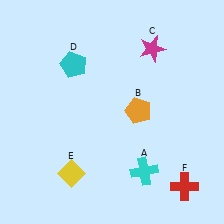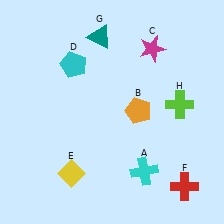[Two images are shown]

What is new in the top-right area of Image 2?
A lime cross (H) was added in the top-right area of Image 2.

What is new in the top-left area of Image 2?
A teal triangle (G) was added in the top-left area of Image 2.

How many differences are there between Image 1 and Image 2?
There are 2 differences between the two images.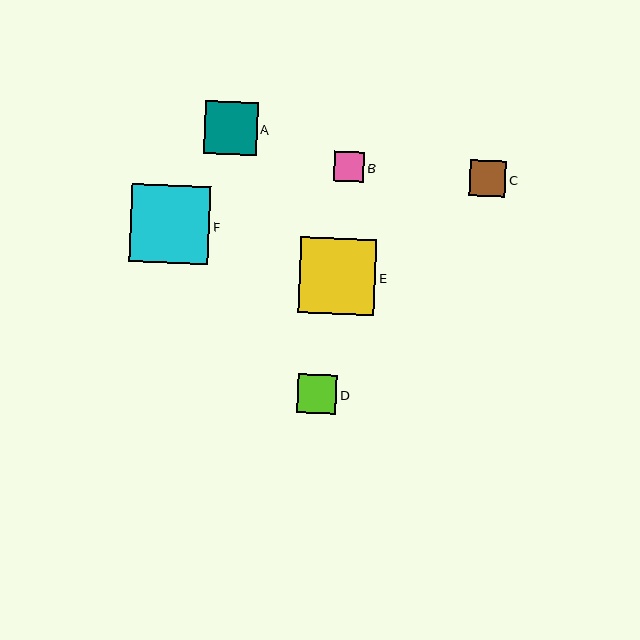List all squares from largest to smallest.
From largest to smallest: F, E, A, D, C, B.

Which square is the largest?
Square F is the largest with a size of approximately 79 pixels.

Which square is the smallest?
Square B is the smallest with a size of approximately 30 pixels.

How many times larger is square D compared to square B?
Square D is approximately 1.3 times the size of square B.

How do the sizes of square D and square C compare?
Square D and square C are approximately the same size.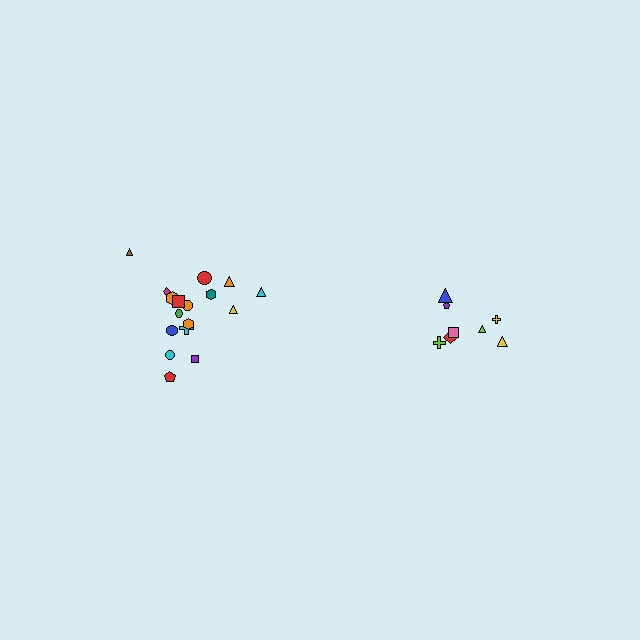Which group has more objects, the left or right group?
The left group.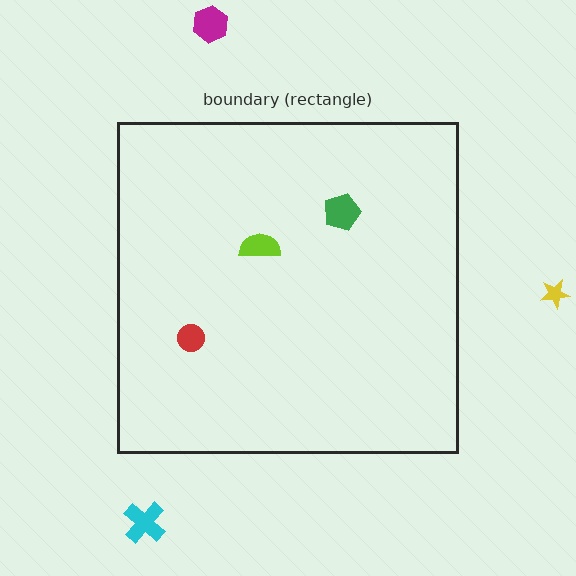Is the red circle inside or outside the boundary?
Inside.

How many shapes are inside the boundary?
3 inside, 3 outside.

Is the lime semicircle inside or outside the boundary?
Inside.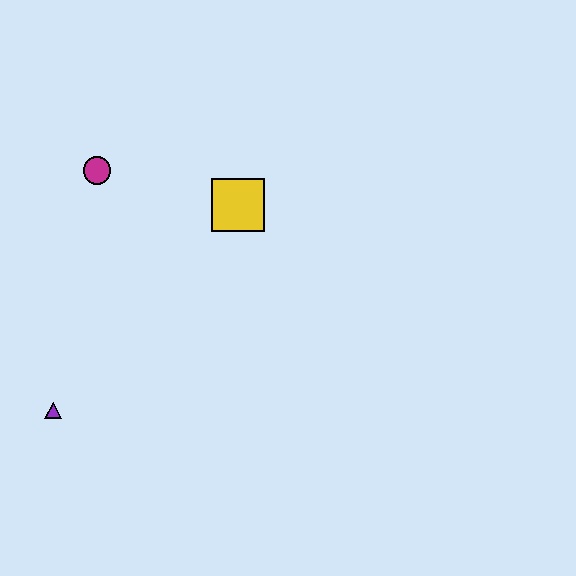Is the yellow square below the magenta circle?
Yes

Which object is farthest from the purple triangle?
The yellow square is farthest from the purple triangle.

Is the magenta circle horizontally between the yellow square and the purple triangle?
Yes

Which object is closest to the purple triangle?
The magenta circle is closest to the purple triangle.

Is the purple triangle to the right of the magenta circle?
No